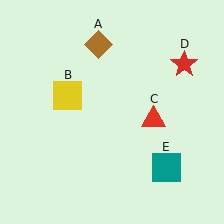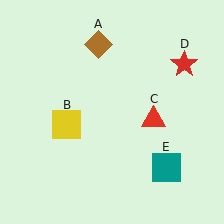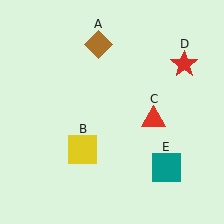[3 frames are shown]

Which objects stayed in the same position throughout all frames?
Brown diamond (object A) and red triangle (object C) and red star (object D) and teal square (object E) remained stationary.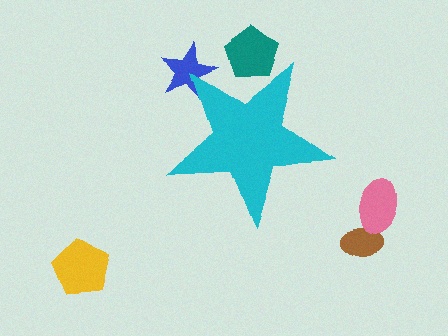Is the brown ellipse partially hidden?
No, the brown ellipse is fully visible.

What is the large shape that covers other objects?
A cyan star.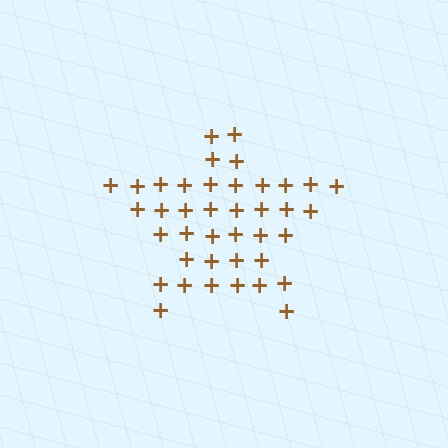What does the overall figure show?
The overall figure shows a star.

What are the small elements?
The small elements are plus signs.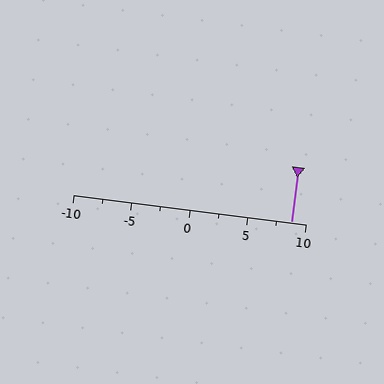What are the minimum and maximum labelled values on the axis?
The axis runs from -10 to 10.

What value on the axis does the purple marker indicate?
The marker indicates approximately 8.8.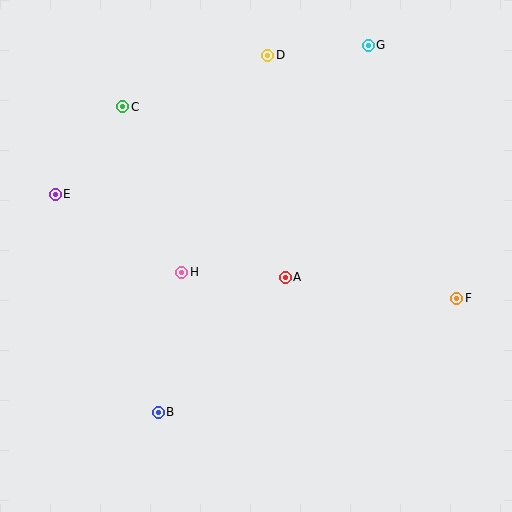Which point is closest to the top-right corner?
Point G is closest to the top-right corner.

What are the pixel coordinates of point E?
Point E is at (55, 194).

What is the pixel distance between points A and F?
The distance between A and F is 173 pixels.